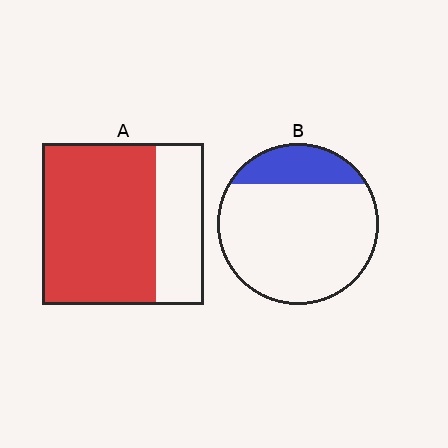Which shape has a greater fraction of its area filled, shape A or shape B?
Shape A.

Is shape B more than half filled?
No.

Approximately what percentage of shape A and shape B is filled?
A is approximately 70% and B is approximately 20%.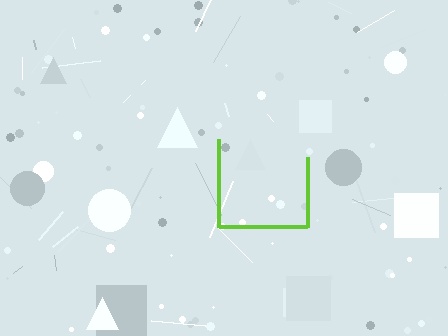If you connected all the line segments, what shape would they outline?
They would outline a square.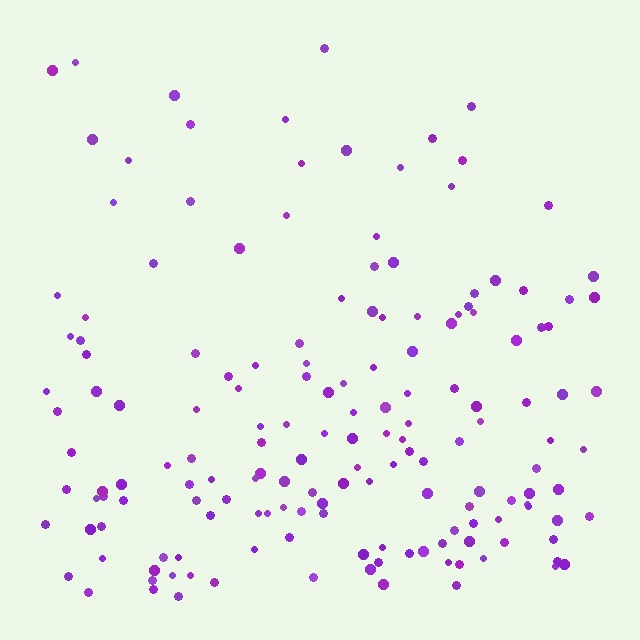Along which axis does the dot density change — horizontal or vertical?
Vertical.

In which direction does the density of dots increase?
From top to bottom, with the bottom side densest.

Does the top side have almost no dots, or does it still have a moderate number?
Still a moderate number, just noticeably fewer than the bottom.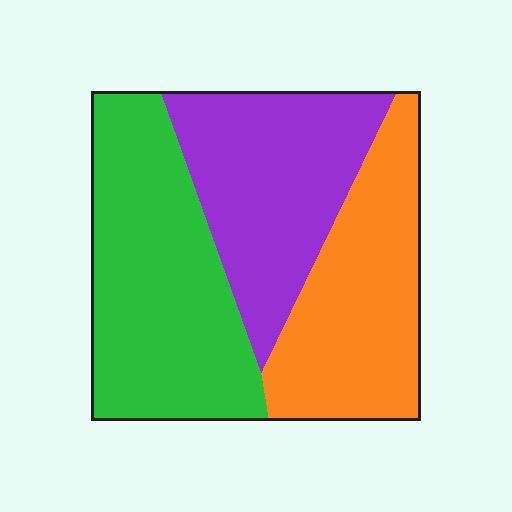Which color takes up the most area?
Green, at roughly 40%.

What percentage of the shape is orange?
Orange takes up between a quarter and a half of the shape.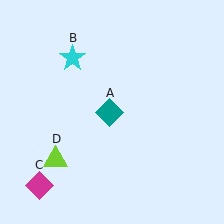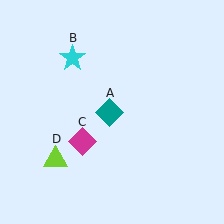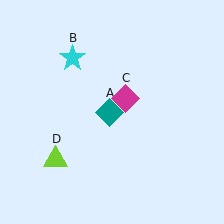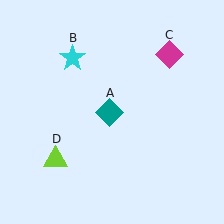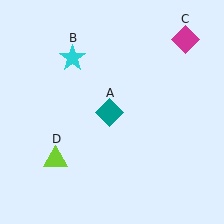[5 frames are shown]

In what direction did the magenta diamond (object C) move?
The magenta diamond (object C) moved up and to the right.